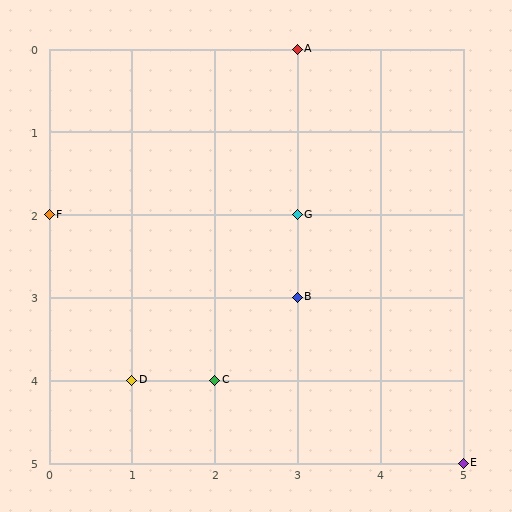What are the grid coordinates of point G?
Point G is at grid coordinates (3, 2).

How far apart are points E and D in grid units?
Points E and D are 4 columns and 1 row apart (about 4.1 grid units diagonally).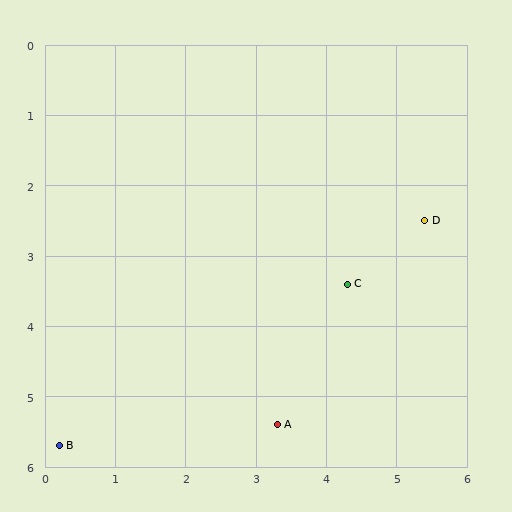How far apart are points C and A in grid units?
Points C and A are about 2.2 grid units apart.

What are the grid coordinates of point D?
Point D is at approximately (5.4, 2.5).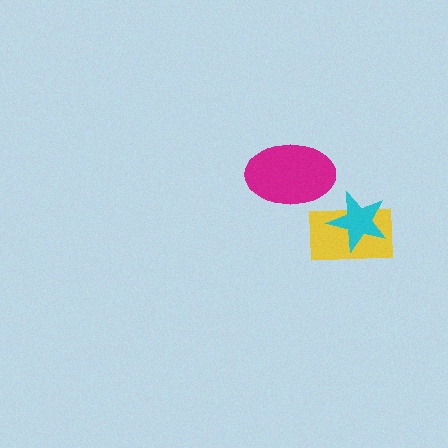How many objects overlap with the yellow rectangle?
1 object overlaps with the yellow rectangle.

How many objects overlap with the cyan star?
1 object overlaps with the cyan star.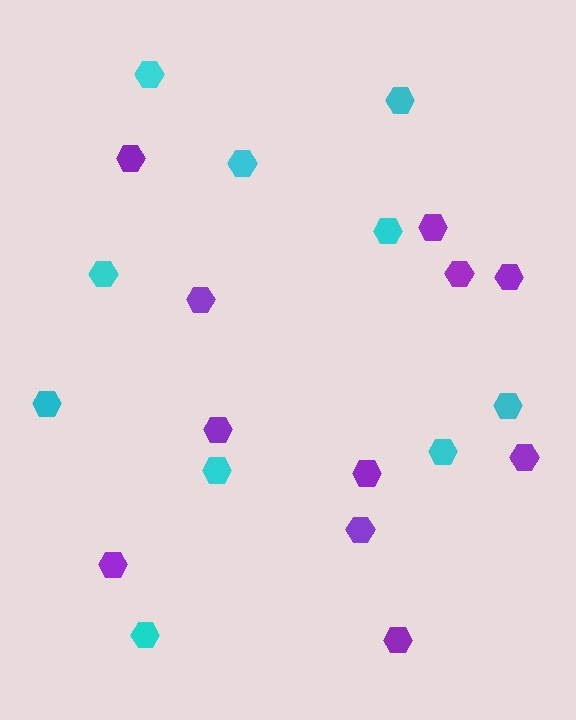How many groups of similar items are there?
There are 2 groups: one group of purple hexagons (11) and one group of cyan hexagons (10).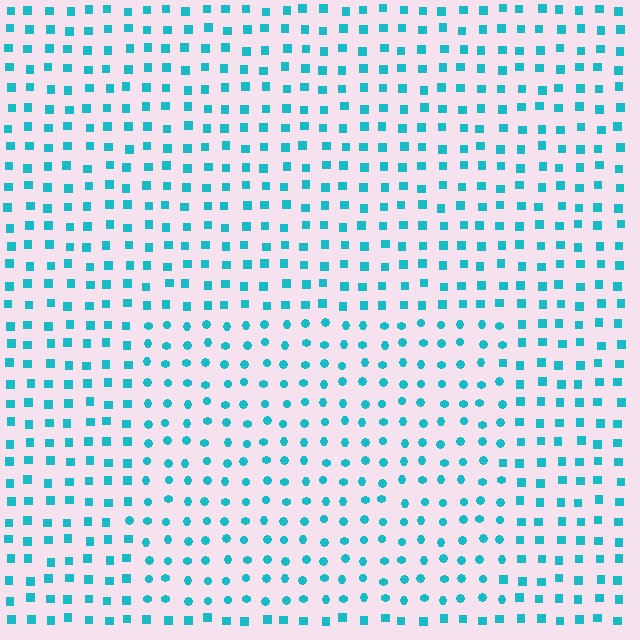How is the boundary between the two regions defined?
The boundary is defined by a change in element shape: circles inside vs. squares outside. All elements share the same color and spacing.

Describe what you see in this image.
The image is filled with small cyan elements arranged in a uniform grid. A rectangle-shaped region contains circles, while the surrounding area contains squares. The boundary is defined purely by the change in element shape.